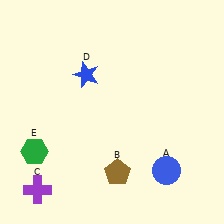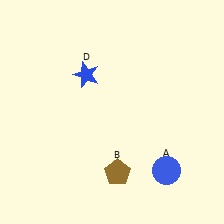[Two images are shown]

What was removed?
The green hexagon (E), the purple cross (C) were removed in Image 2.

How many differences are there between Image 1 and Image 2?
There are 2 differences between the two images.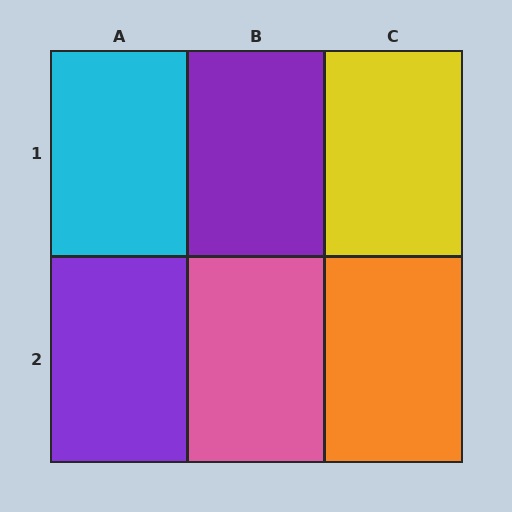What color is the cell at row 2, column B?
Pink.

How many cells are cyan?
1 cell is cyan.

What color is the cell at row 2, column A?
Purple.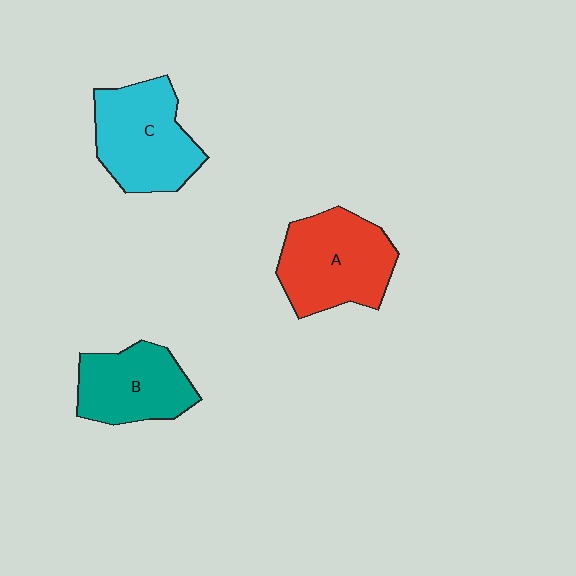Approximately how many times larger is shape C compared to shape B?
Approximately 1.2 times.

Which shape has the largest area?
Shape A (red).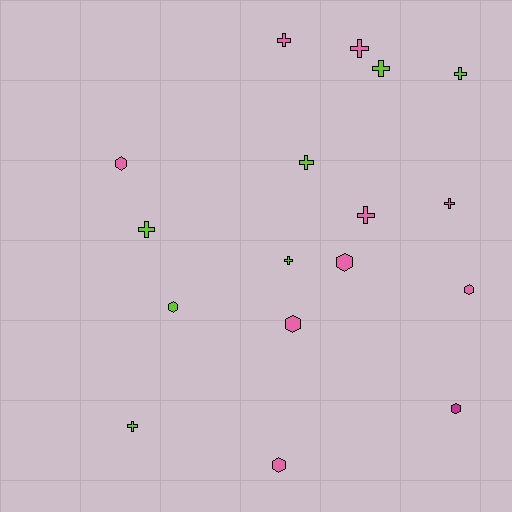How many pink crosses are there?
There are 4 pink crosses.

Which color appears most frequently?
Pink, with 9 objects.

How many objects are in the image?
There are 17 objects.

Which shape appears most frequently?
Cross, with 10 objects.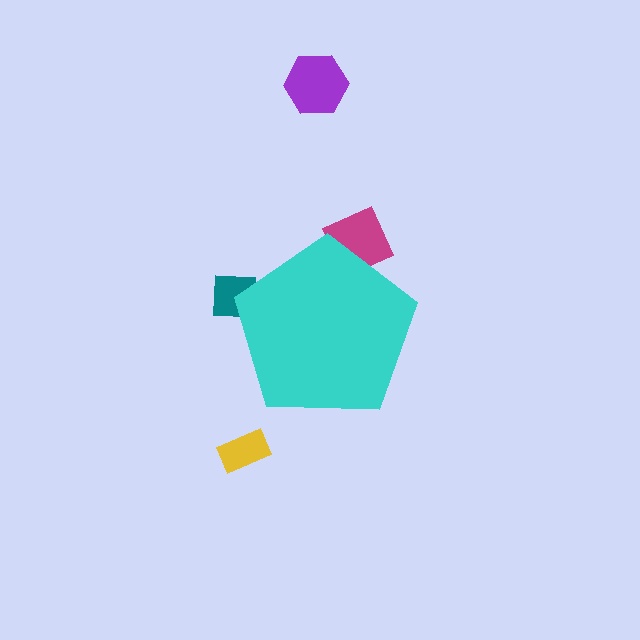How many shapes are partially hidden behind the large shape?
2 shapes are partially hidden.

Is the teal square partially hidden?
Yes, the teal square is partially hidden behind the cyan pentagon.